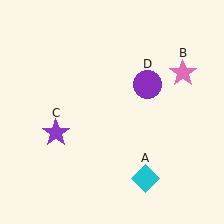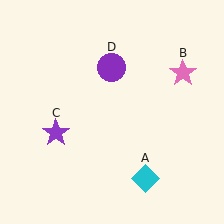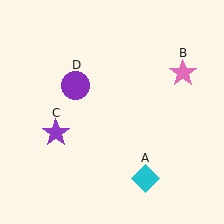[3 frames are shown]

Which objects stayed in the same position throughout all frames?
Cyan diamond (object A) and pink star (object B) and purple star (object C) remained stationary.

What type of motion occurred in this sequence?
The purple circle (object D) rotated counterclockwise around the center of the scene.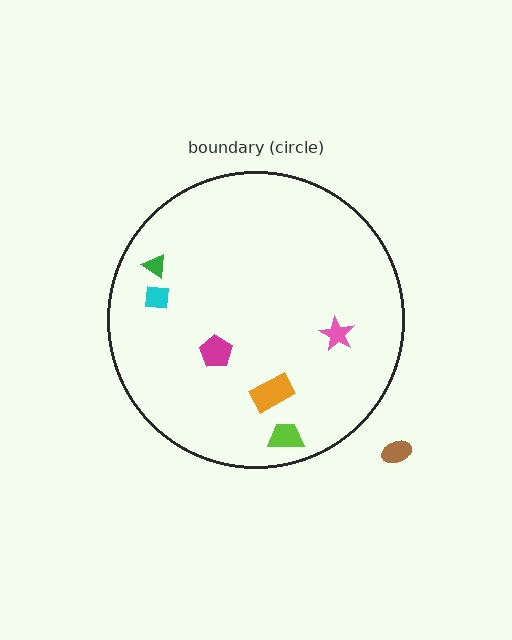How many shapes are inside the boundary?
6 inside, 1 outside.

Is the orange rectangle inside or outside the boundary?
Inside.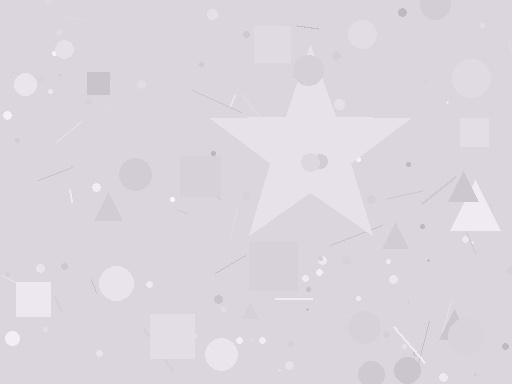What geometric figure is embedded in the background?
A star is embedded in the background.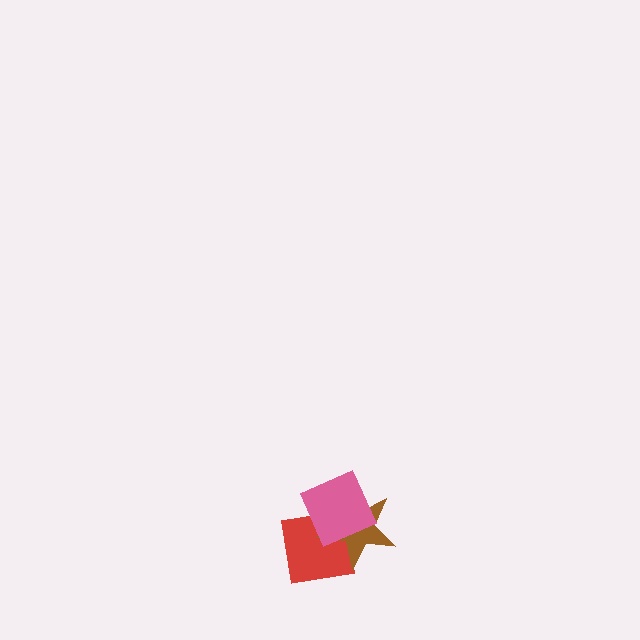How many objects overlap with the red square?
2 objects overlap with the red square.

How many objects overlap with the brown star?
2 objects overlap with the brown star.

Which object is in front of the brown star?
The pink square is in front of the brown star.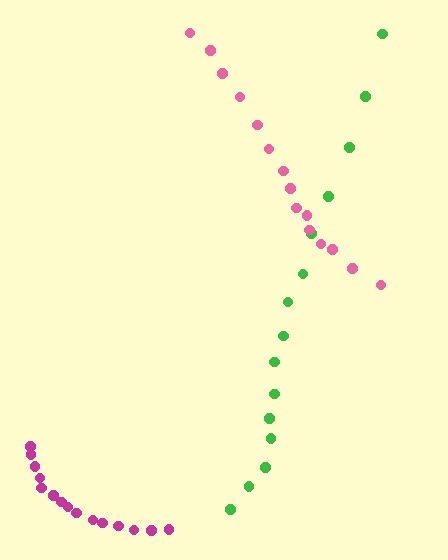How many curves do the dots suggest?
There are 3 distinct paths.